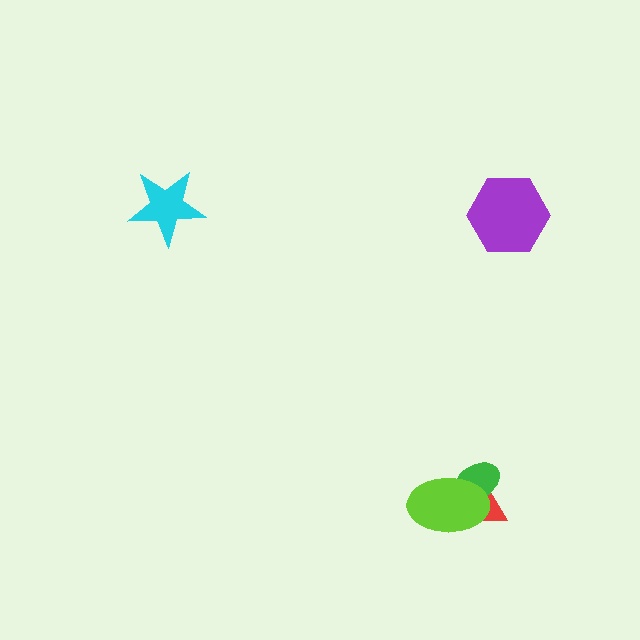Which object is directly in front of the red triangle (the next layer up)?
The green ellipse is directly in front of the red triangle.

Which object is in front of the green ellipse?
The lime ellipse is in front of the green ellipse.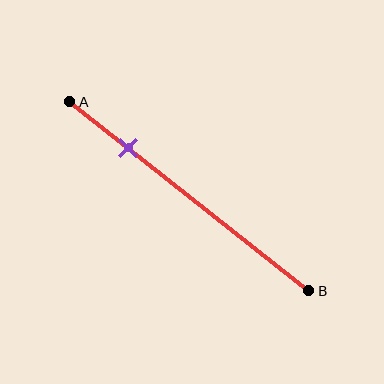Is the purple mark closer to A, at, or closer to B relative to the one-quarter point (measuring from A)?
The purple mark is approximately at the one-quarter point of segment AB.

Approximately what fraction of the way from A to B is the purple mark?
The purple mark is approximately 25% of the way from A to B.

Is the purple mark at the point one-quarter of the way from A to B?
Yes, the mark is approximately at the one-quarter point.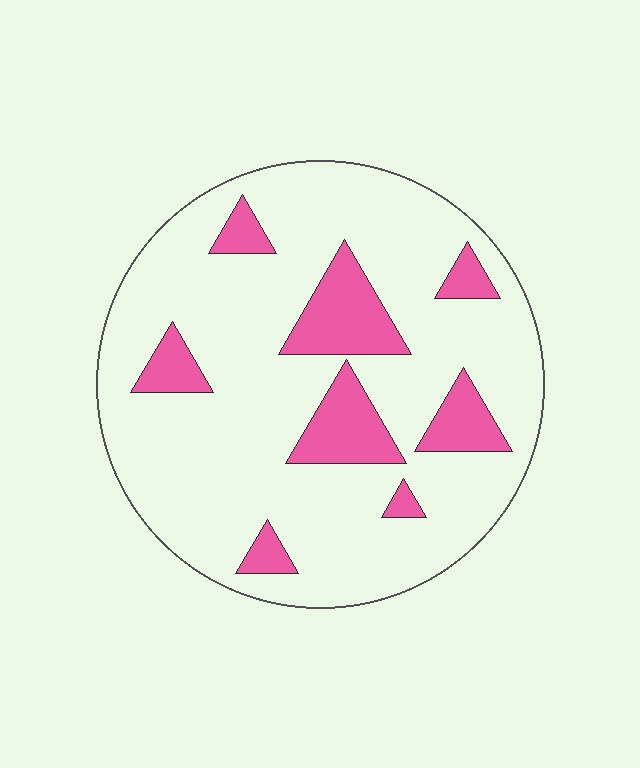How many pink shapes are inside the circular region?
8.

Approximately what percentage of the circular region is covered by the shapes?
Approximately 20%.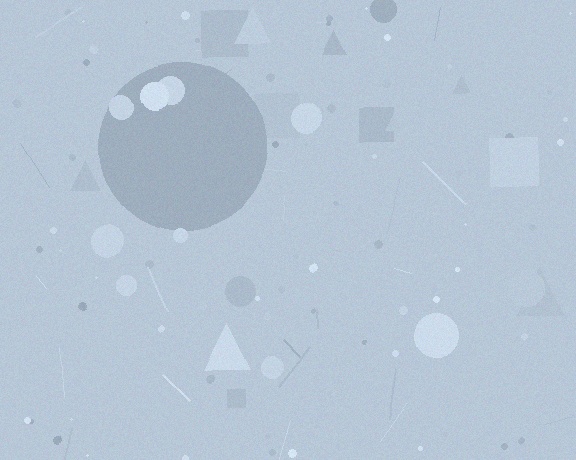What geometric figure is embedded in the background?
A circle is embedded in the background.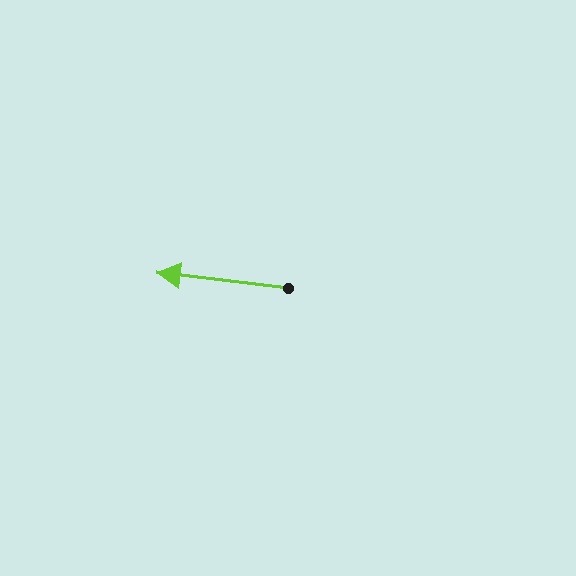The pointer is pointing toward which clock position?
Roughly 9 o'clock.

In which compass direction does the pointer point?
West.